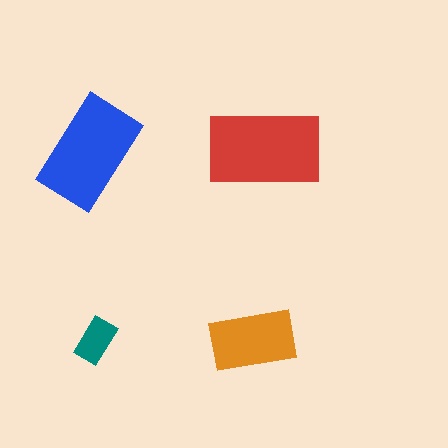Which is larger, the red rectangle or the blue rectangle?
The red one.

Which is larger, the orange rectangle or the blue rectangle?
The blue one.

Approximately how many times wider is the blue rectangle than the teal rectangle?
About 2.5 times wider.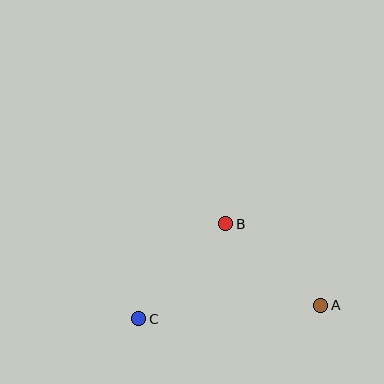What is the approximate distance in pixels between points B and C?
The distance between B and C is approximately 129 pixels.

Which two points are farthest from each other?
Points A and C are farthest from each other.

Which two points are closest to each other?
Points A and B are closest to each other.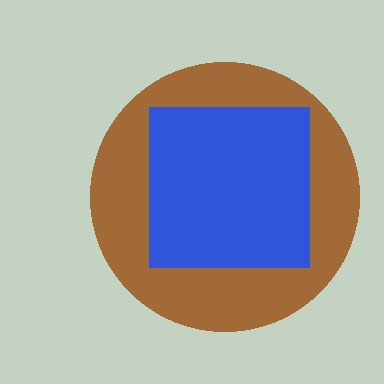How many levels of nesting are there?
2.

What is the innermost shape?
The blue square.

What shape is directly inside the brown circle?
The blue square.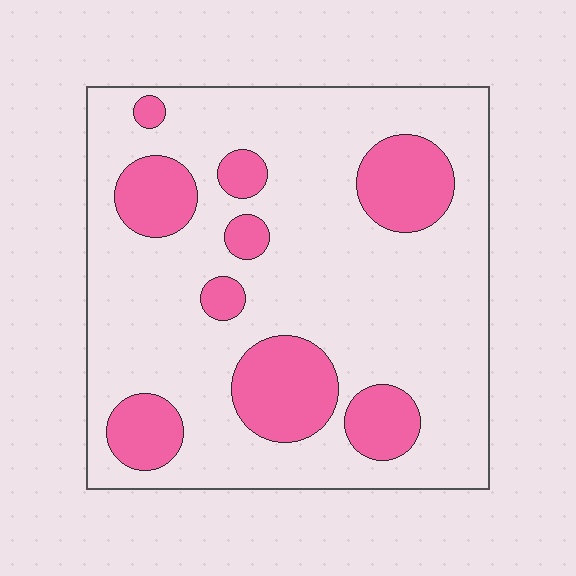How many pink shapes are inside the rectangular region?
9.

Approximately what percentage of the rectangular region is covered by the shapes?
Approximately 25%.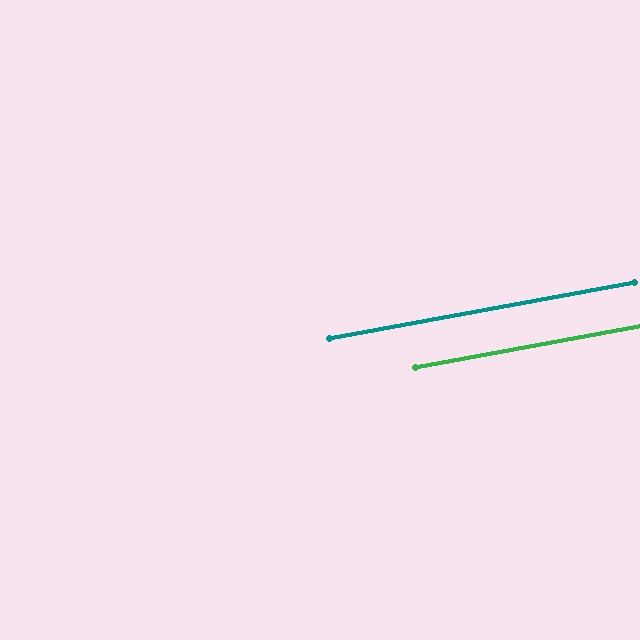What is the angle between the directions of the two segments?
Approximately 0 degrees.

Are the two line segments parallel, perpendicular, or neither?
Parallel — their directions differ by only 0.1°.